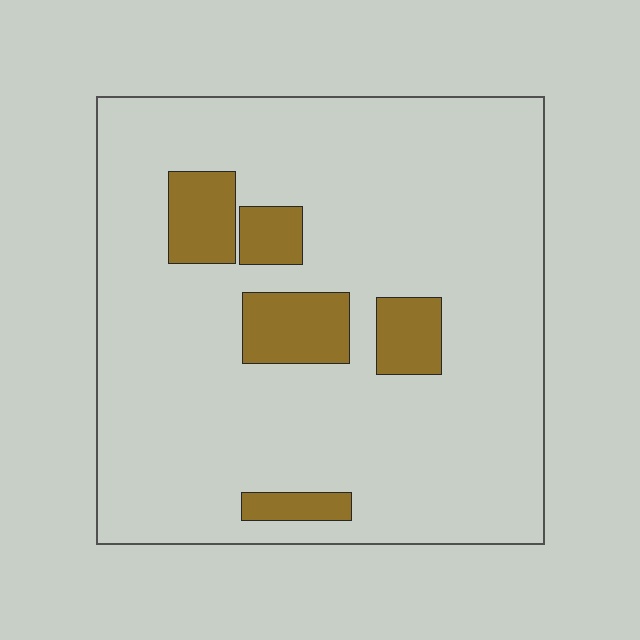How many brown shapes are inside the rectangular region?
5.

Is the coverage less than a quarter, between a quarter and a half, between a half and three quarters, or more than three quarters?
Less than a quarter.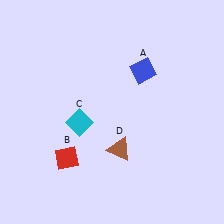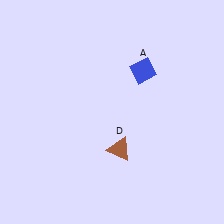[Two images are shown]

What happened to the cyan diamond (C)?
The cyan diamond (C) was removed in Image 2. It was in the bottom-left area of Image 1.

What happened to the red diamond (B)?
The red diamond (B) was removed in Image 2. It was in the bottom-left area of Image 1.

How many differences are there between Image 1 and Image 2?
There are 2 differences between the two images.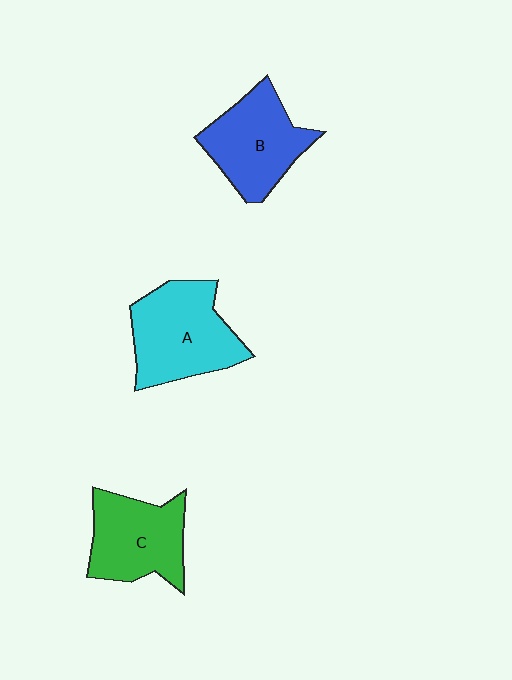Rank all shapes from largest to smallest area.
From largest to smallest: A (cyan), B (blue), C (green).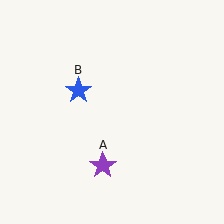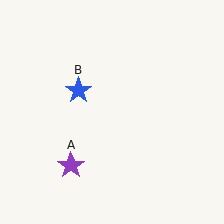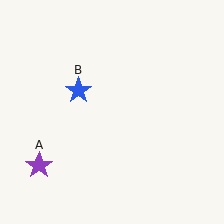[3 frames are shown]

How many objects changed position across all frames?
1 object changed position: purple star (object A).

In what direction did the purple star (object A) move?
The purple star (object A) moved left.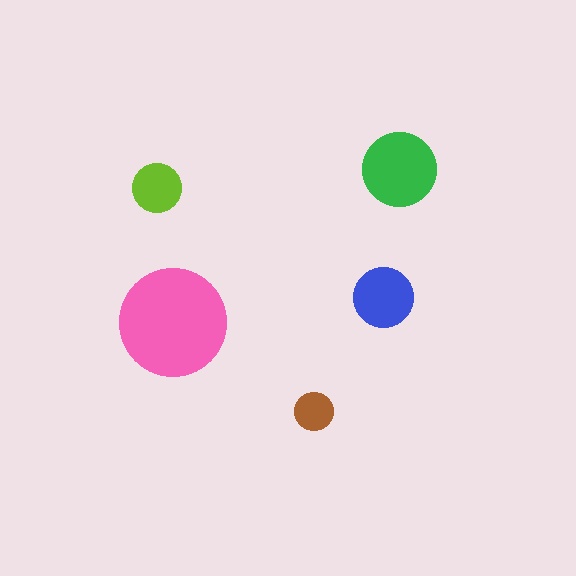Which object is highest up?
The green circle is topmost.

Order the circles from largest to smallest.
the pink one, the green one, the blue one, the lime one, the brown one.